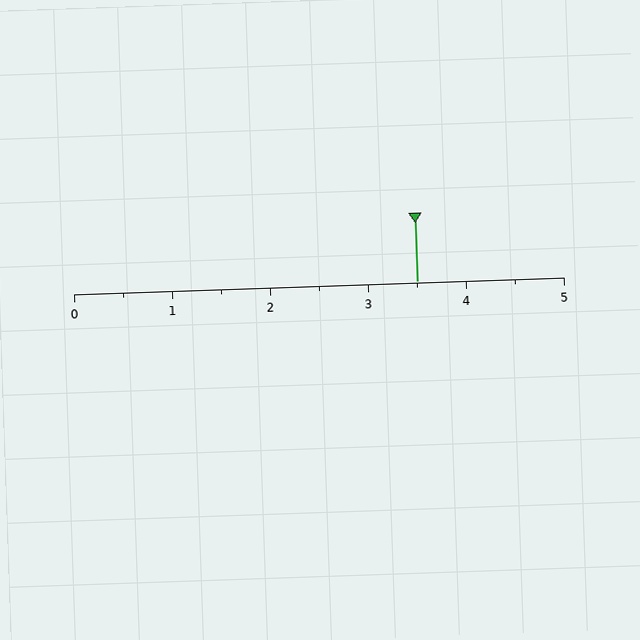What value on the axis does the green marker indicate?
The marker indicates approximately 3.5.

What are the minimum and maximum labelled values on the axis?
The axis runs from 0 to 5.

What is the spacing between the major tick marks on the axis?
The major ticks are spaced 1 apart.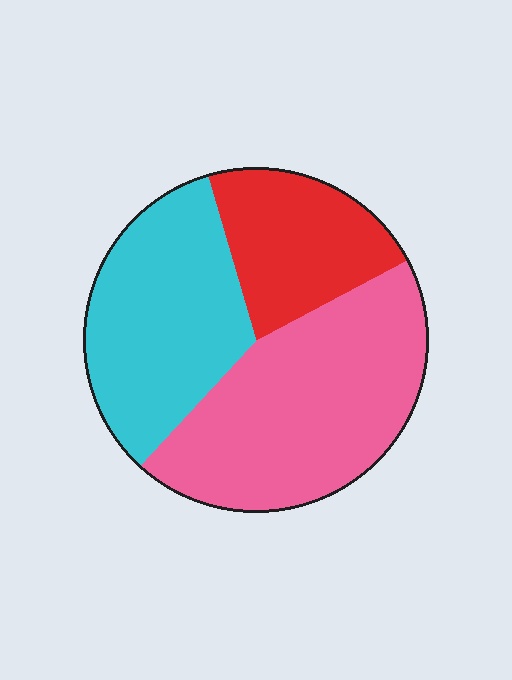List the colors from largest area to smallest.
From largest to smallest: pink, cyan, red.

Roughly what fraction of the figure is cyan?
Cyan takes up about one third (1/3) of the figure.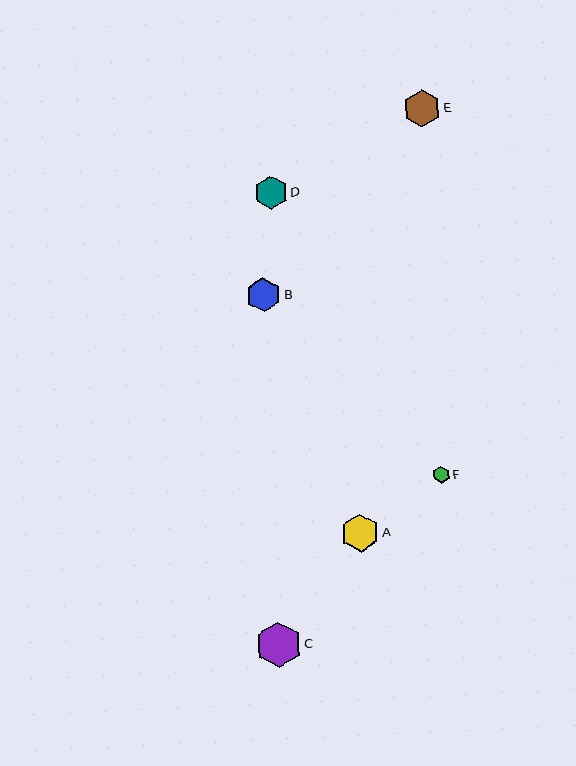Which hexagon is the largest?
Hexagon C is the largest with a size of approximately 45 pixels.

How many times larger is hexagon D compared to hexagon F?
Hexagon D is approximately 2.0 times the size of hexagon F.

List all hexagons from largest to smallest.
From largest to smallest: C, A, E, B, D, F.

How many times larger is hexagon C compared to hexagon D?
Hexagon C is approximately 1.3 times the size of hexagon D.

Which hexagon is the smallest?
Hexagon F is the smallest with a size of approximately 17 pixels.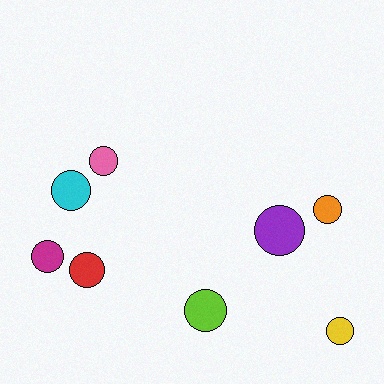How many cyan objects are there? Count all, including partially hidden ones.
There is 1 cyan object.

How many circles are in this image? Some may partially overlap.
There are 8 circles.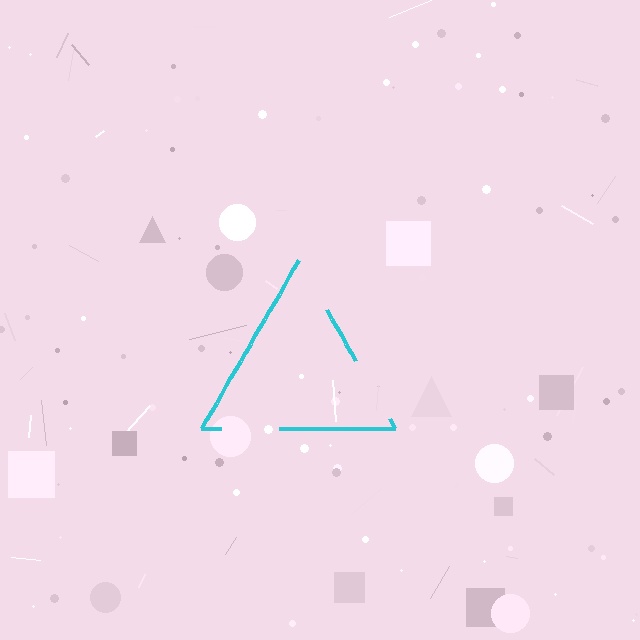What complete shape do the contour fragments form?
The contour fragments form a triangle.